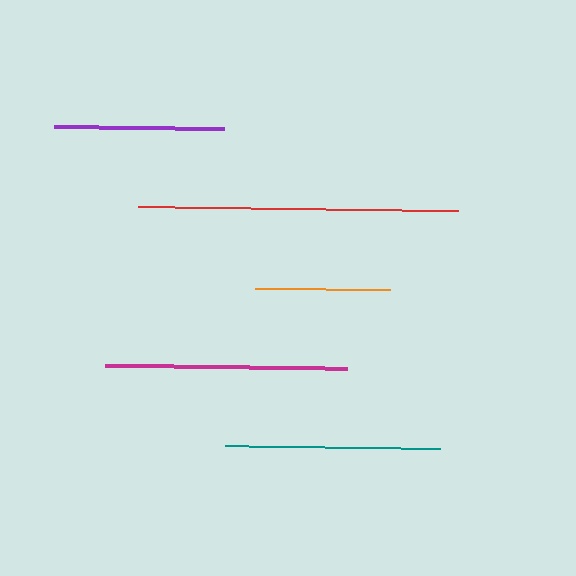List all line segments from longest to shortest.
From longest to shortest: red, magenta, teal, purple, orange.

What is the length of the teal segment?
The teal segment is approximately 215 pixels long.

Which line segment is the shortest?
The orange line is the shortest at approximately 135 pixels.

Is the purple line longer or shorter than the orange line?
The purple line is longer than the orange line.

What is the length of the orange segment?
The orange segment is approximately 135 pixels long.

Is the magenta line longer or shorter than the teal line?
The magenta line is longer than the teal line.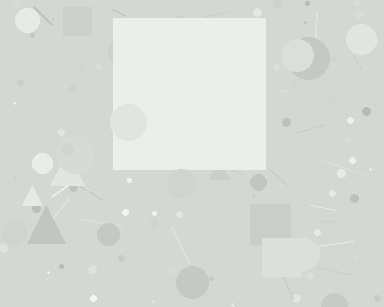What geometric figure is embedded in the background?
A square is embedded in the background.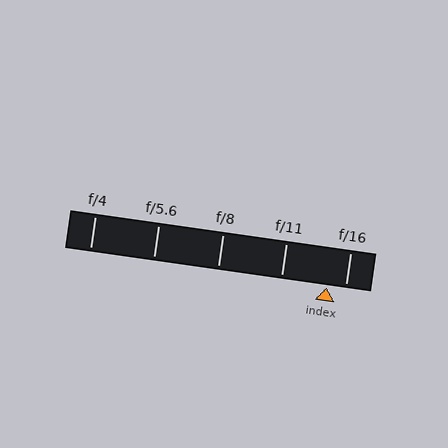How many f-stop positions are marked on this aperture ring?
There are 5 f-stop positions marked.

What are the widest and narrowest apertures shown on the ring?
The widest aperture shown is f/4 and the narrowest is f/16.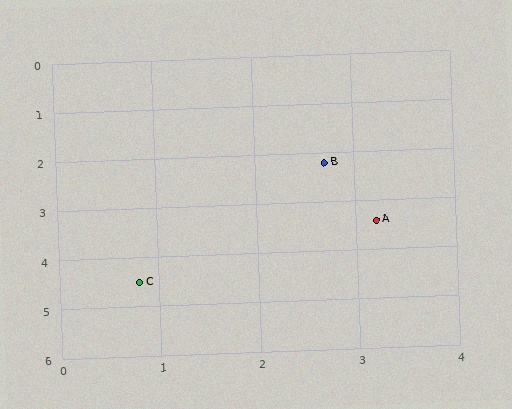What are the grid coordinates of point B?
Point B is at approximately (2.7, 2.2).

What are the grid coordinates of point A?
Point A is at approximately (3.2, 3.4).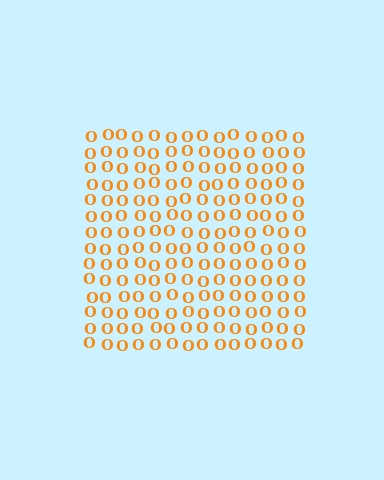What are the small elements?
The small elements are letter O's.